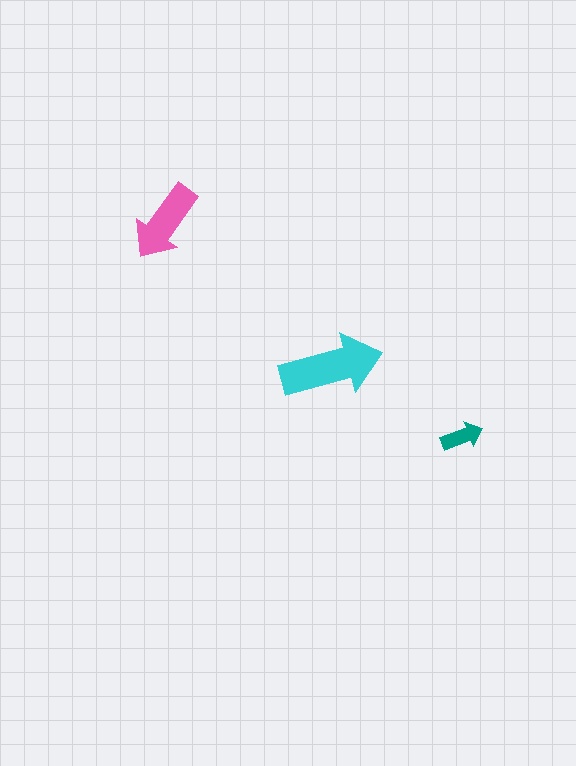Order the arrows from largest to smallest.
the cyan one, the pink one, the teal one.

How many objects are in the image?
There are 3 objects in the image.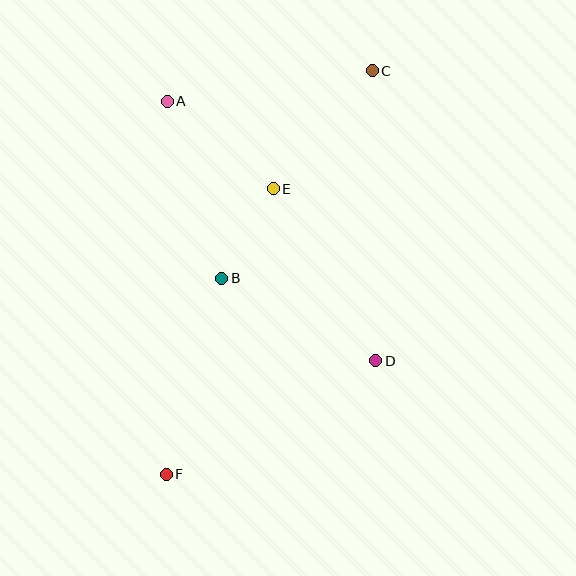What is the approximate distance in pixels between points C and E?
The distance between C and E is approximately 154 pixels.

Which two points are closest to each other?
Points B and E are closest to each other.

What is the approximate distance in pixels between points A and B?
The distance between A and B is approximately 185 pixels.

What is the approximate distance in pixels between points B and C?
The distance between B and C is approximately 256 pixels.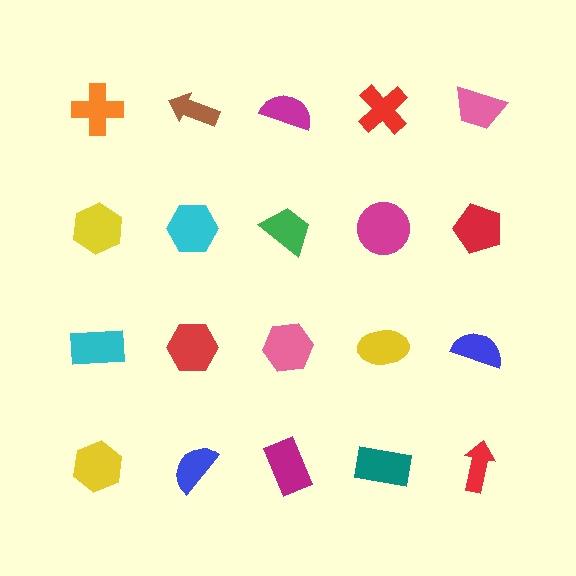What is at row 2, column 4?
A magenta circle.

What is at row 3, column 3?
A pink hexagon.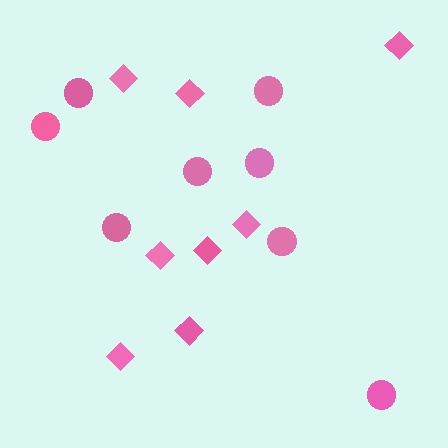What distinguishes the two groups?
There are 2 groups: one group of diamonds (8) and one group of circles (8).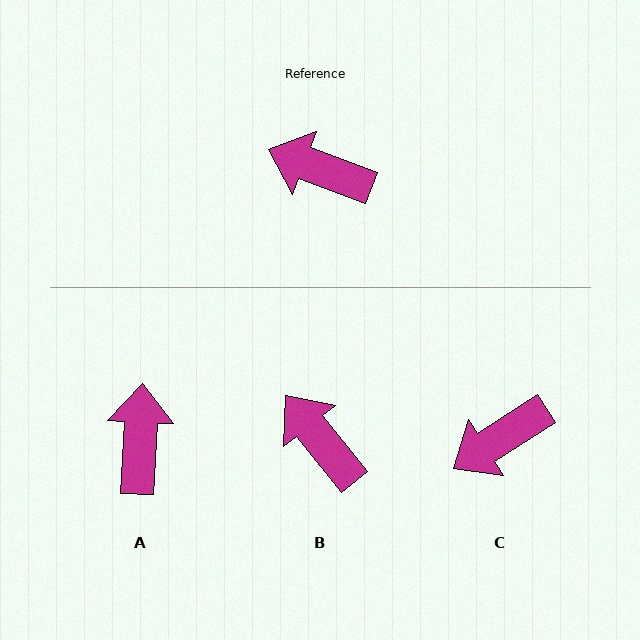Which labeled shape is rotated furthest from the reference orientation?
A, about 72 degrees away.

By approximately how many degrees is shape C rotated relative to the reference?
Approximately 53 degrees counter-clockwise.